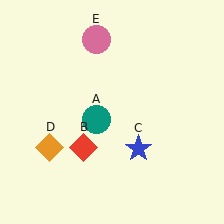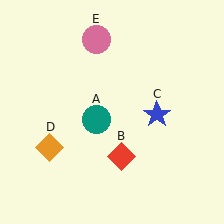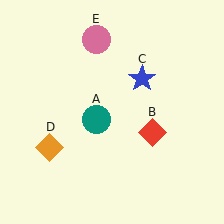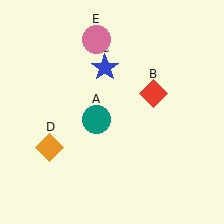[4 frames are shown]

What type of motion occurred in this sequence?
The red diamond (object B), blue star (object C) rotated counterclockwise around the center of the scene.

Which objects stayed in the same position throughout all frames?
Teal circle (object A) and orange diamond (object D) and pink circle (object E) remained stationary.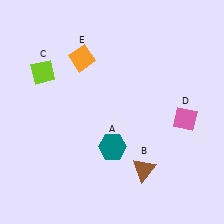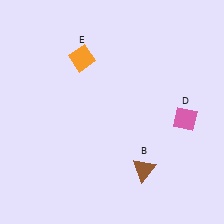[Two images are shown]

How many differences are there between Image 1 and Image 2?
There are 2 differences between the two images.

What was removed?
The lime diamond (C), the teal hexagon (A) were removed in Image 2.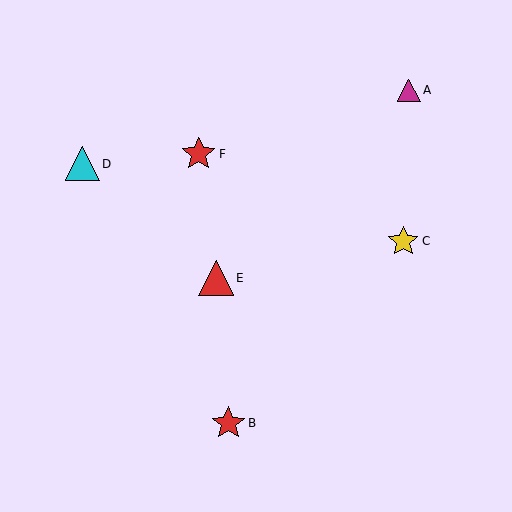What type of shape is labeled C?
Shape C is a yellow star.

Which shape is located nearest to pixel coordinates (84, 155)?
The cyan triangle (labeled D) at (82, 164) is nearest to that location.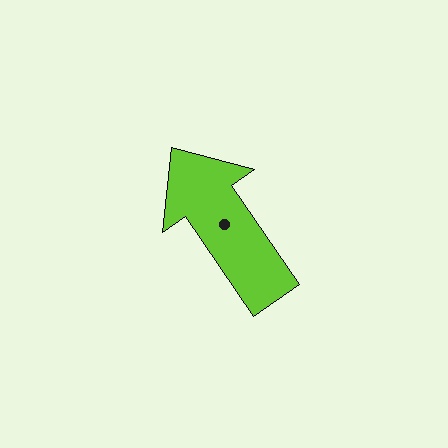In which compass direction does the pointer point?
Northwest.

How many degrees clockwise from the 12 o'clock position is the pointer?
Approximately 326 degrees.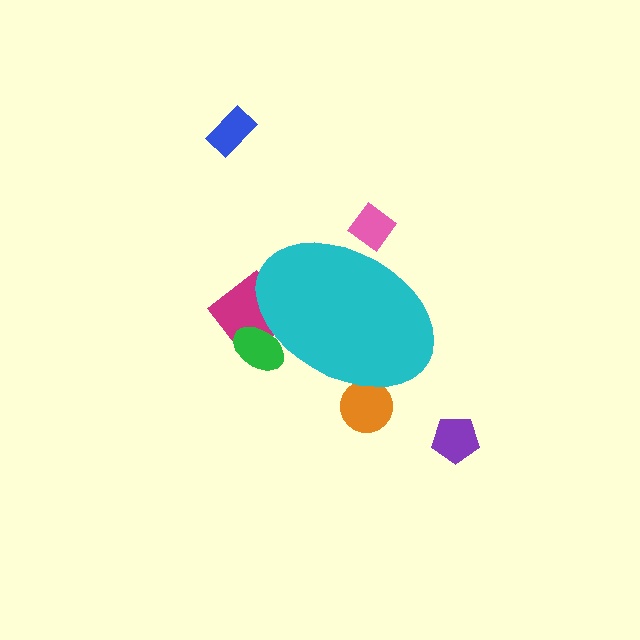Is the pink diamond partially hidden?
Yes, the pink diamond is partially hidden behind the cyan ellipse.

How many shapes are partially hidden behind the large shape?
4 shapes are partially hidden.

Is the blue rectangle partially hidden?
No, the blue rectangle is fully visible.